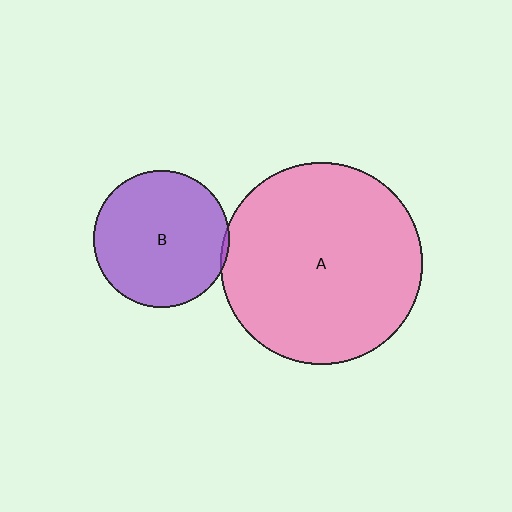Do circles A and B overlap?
Yes.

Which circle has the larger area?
Circle A (pink).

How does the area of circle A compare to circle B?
Approximately 2.2 times.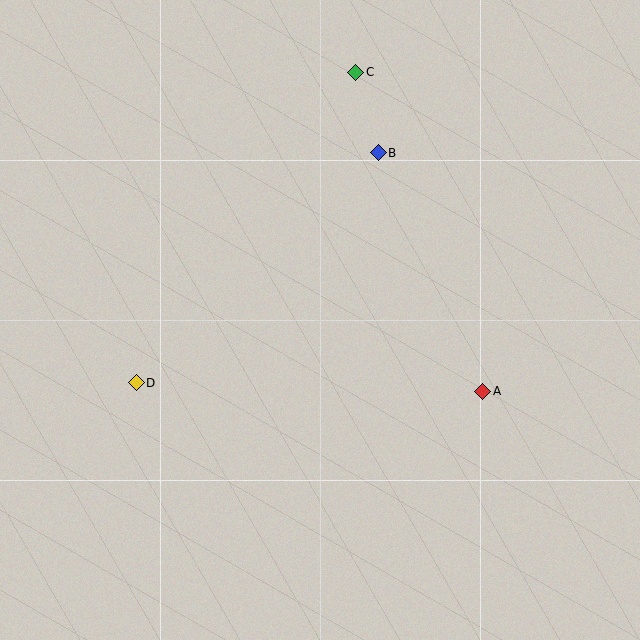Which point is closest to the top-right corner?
Point C is closest to the top-right corner.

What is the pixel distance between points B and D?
The distance between B and D is 334 pixels.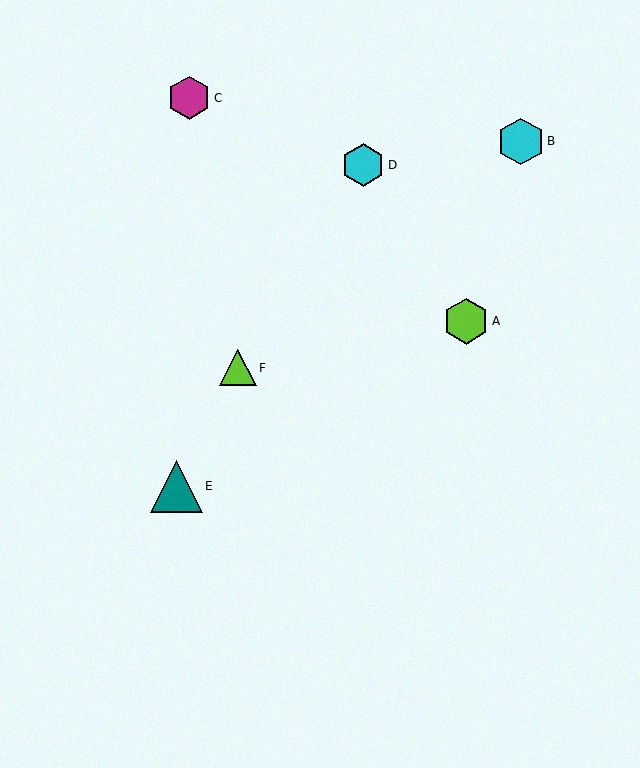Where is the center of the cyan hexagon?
The center of the cyan hexagon is at (521, 141).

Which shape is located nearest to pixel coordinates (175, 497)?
The teal triangle (labeled E) at (176, 486) is nearest to that location.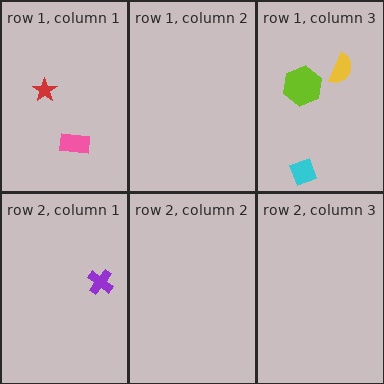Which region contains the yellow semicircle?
The row 1, column 3 region.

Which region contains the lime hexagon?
The row 1, column 3 region.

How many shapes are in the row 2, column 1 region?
1.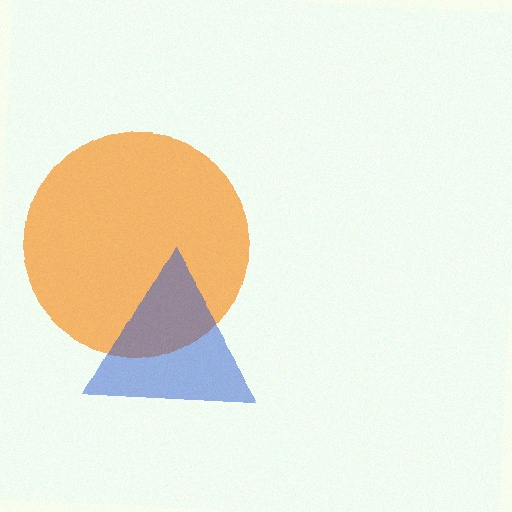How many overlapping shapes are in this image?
There are 2 overlapping shapes in the image.